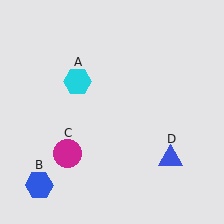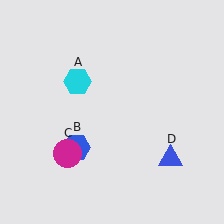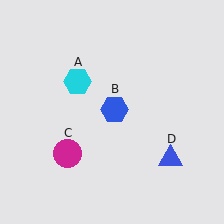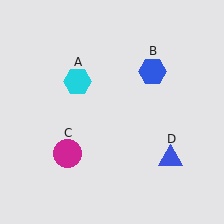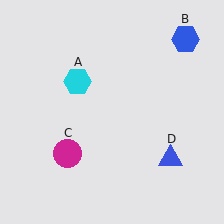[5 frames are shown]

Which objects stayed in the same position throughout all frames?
Cyan hexagon (object A) and magenta circle (object C) and blue triangle (object D) remained stationary.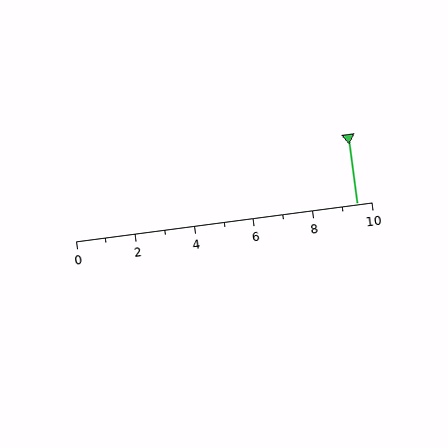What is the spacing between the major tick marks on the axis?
The major ticks are spaced 2 apart.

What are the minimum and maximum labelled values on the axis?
The axis runs from 0 to 10.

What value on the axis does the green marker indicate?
The marker indicates approximately 9.5.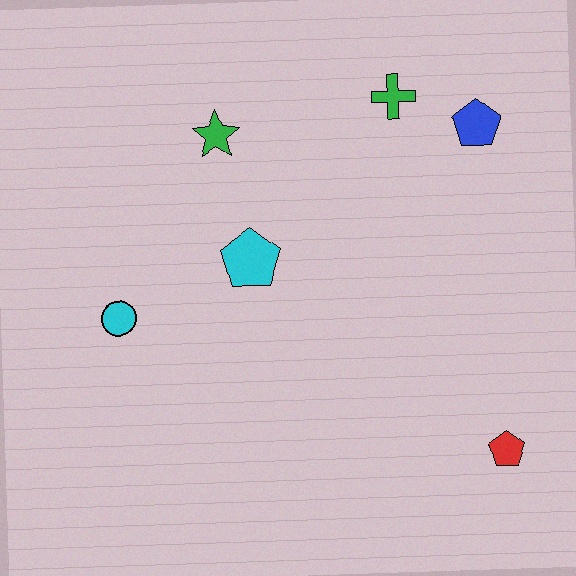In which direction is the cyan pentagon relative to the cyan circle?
The cyan pentagon is to the right of the cyan circle.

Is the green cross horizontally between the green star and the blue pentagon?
Yes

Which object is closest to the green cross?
The blue pentagon is closest to the green cross.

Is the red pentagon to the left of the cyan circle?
No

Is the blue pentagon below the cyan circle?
No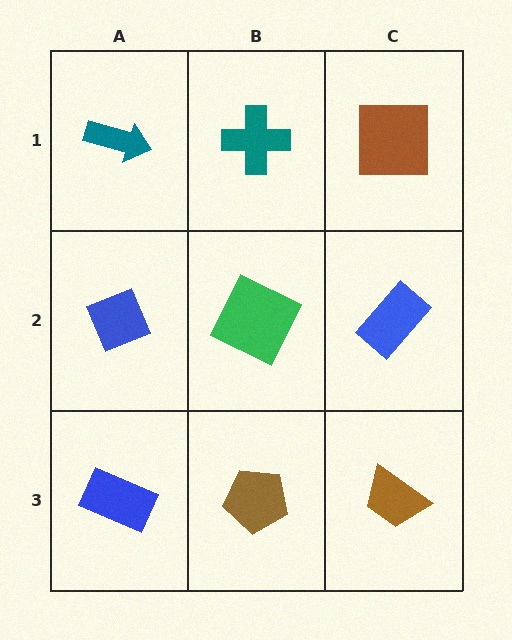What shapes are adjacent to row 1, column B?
A green square (row 2, column B), a teal arrow (row 1, column A), a brown square (row 1, column C).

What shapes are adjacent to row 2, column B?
A teal cross (row 1, column B), a brown pentagon (row 3, column B), a blue diamond (row 2, column A), a blue rectangle (row 2, column C).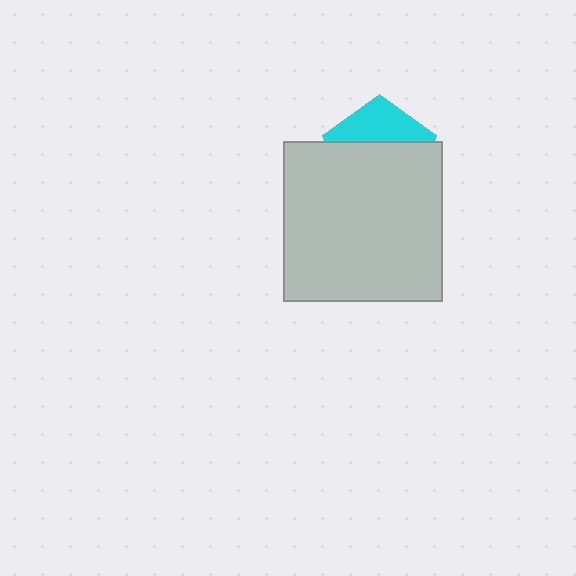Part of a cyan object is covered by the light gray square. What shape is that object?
It is a pentagon.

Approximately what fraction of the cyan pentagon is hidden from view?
Roughly 65% of the cyan pentagon is hidden behind the light gray square.